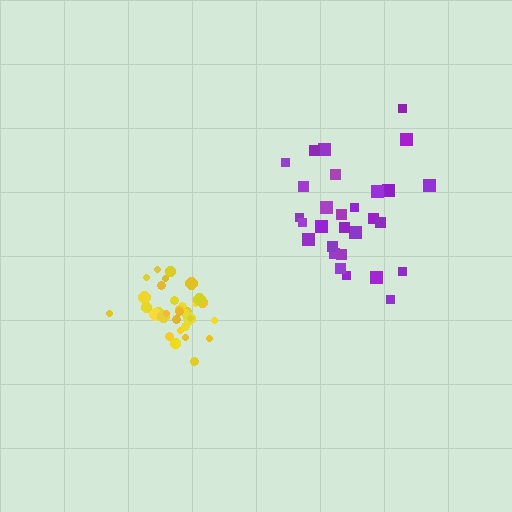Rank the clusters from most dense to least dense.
yellow, purple.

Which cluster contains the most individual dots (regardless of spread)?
Yellow (33).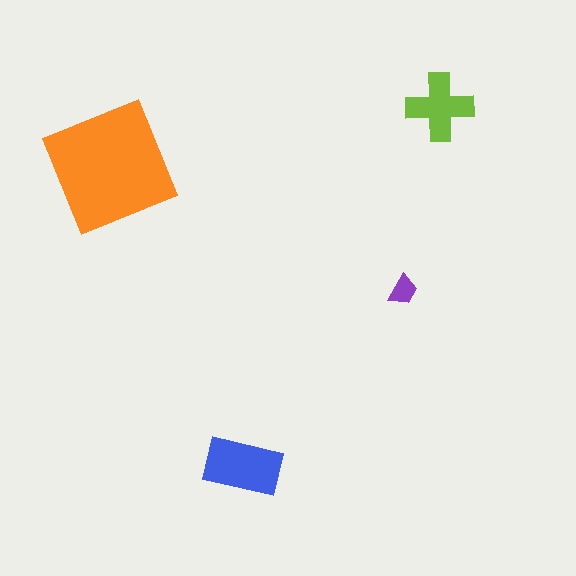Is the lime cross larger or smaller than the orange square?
Smaller.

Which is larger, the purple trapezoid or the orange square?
The orange square.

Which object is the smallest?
The purple trapezoid.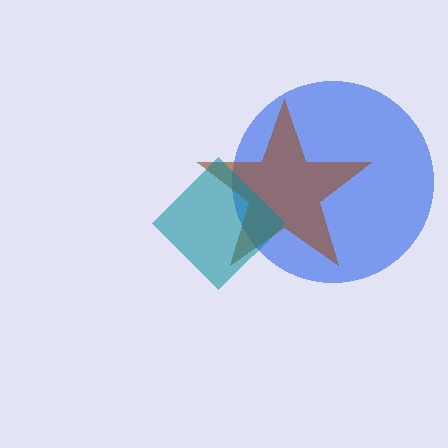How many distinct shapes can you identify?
There are 3 distinct shapes: a blue circle, a brown star, a teal diamond.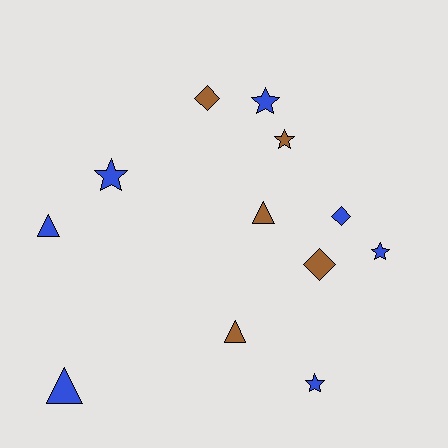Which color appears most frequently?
Blue, with 7 objects.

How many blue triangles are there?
There are 2 blue triangles.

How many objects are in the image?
There are 12 objects.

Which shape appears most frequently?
Star, with 5 objects.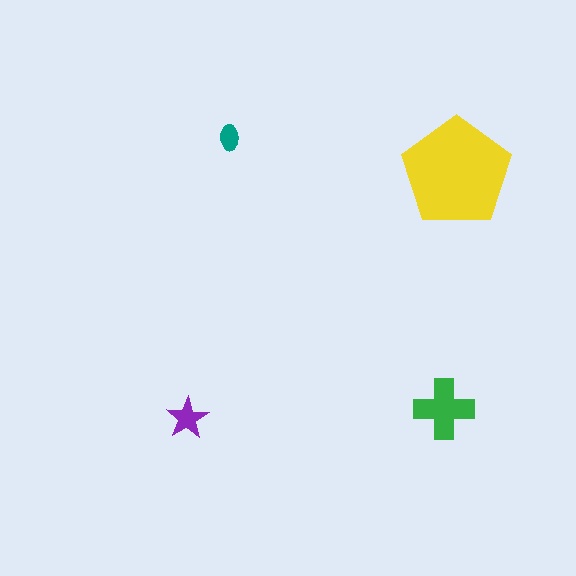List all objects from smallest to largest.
The teal ellipse, the purple star, the green cross, the yellow pentagon.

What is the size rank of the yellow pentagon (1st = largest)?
1st.